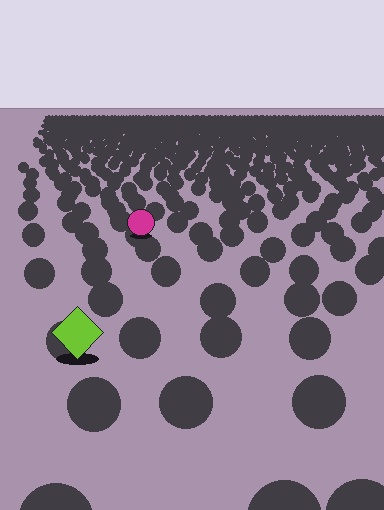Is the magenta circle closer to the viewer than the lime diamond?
No. The lime diamond is closer — you can tell from the texture gradient: the ground texture is coarser near it.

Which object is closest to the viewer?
The lime diamond is closest. The texture marks near it are larger and more spread out.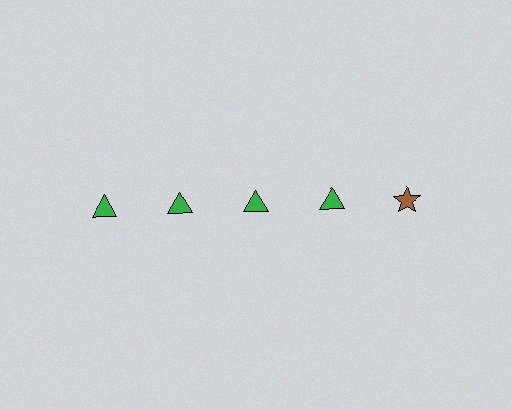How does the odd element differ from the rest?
It differs in both color (brown instead of green) and shape (star instead of triangle).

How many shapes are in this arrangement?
There are 5 shapes arranged in a grid pattern.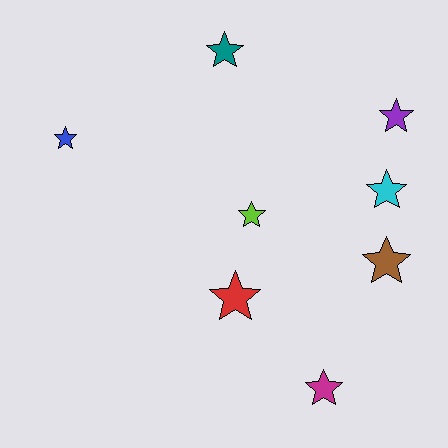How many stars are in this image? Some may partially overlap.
There are 8 stars.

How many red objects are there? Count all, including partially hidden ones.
There is 1 red object.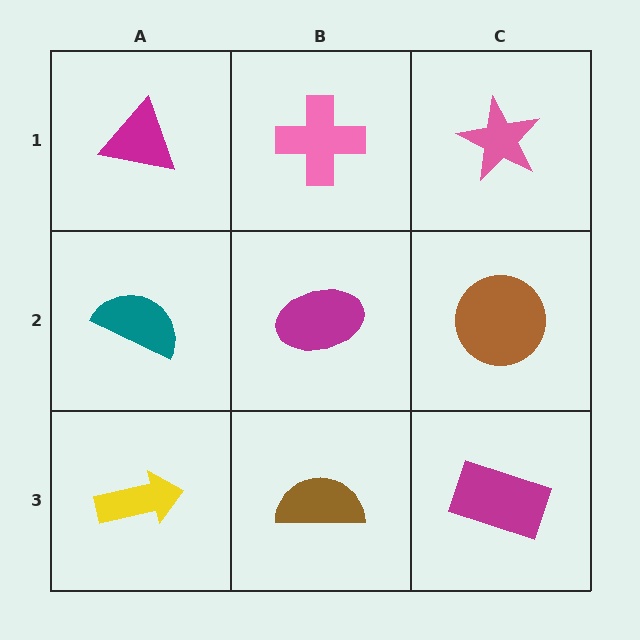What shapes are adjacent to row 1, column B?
A magenta ellipse (row 2, column B), a magenta triangle (row 1, column A), a pink star (row 1, column C).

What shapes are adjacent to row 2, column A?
A magenta triangle (row 1, column A), a yellow arrow (row 3, column A), a magenta ellipse (row 2, column B).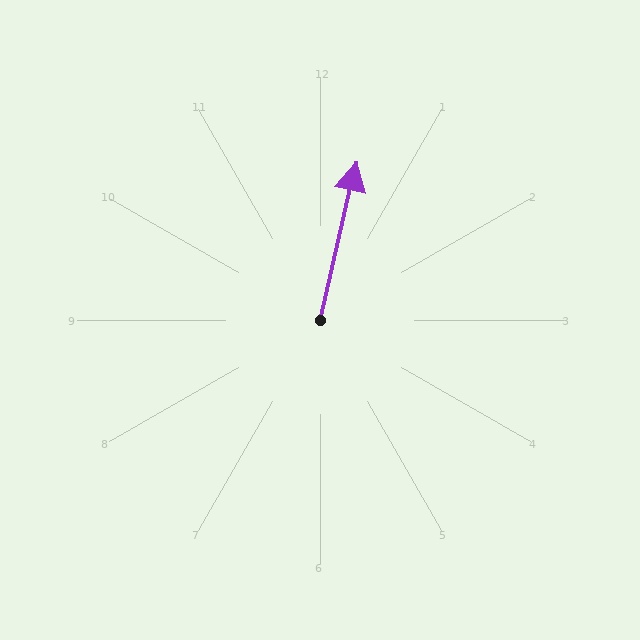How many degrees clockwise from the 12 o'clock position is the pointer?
Approximately 13 degrees.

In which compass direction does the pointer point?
North.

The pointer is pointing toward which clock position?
Roughly 12 o'clock.